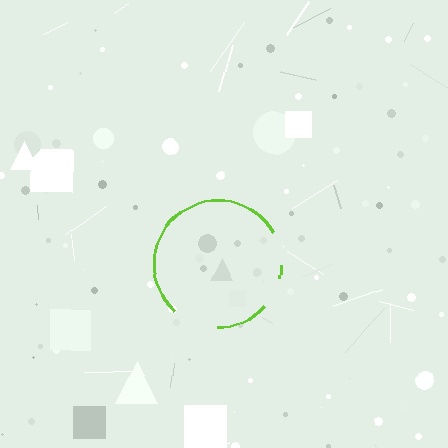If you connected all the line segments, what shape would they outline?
They would outline a circle.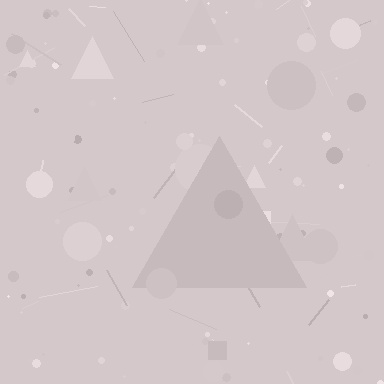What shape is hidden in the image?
A triangle is hidden in the image.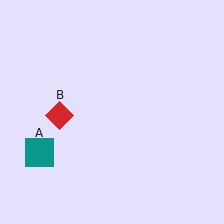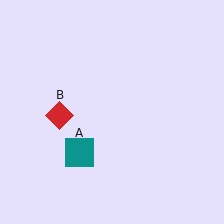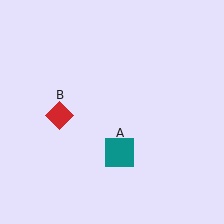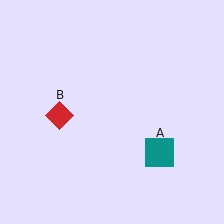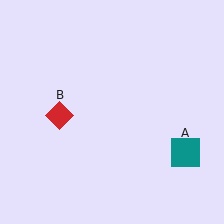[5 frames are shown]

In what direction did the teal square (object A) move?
The teal square (object A) moved right.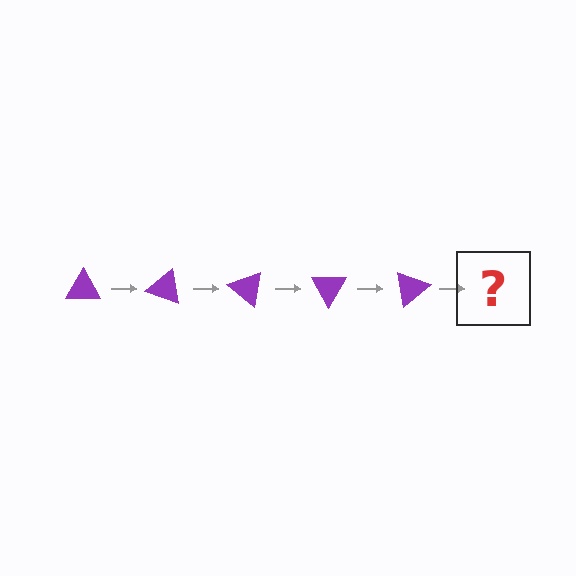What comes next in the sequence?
The next element should be a purple triangle rotated 100 degrees.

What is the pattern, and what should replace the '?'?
The pattern is that the triangle rotates 20 degrees each step. The '?' should be a purple triangle rotated 100 degrees.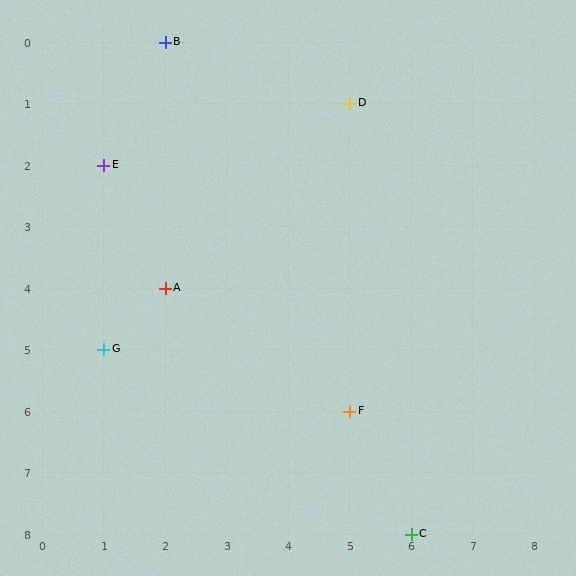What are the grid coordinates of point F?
Point F is at grid coordinates (5, 6).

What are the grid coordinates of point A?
Point A is at grid coordinates (2, 4).